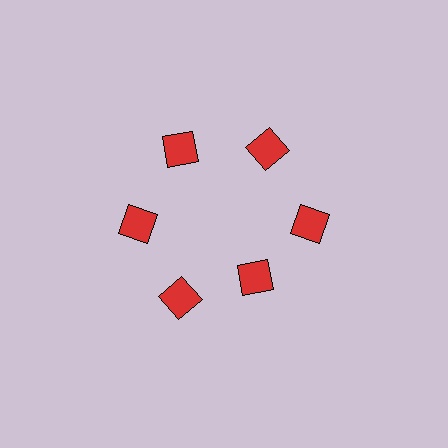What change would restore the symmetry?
The symmetry would be restored by moving it outward, back onto the ring so that all 6 squares sit at equal angles and equal distance from the center.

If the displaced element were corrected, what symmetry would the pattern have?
It would have 6-fold rotational symmetry — the pattern would map onto itself every 60 degrees.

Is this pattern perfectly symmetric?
No. The 6 red squares are arranged in a ring, but one element near the 5 o'clock position is pulled inward toward the center, breaking the 6-fold rotational symmetry.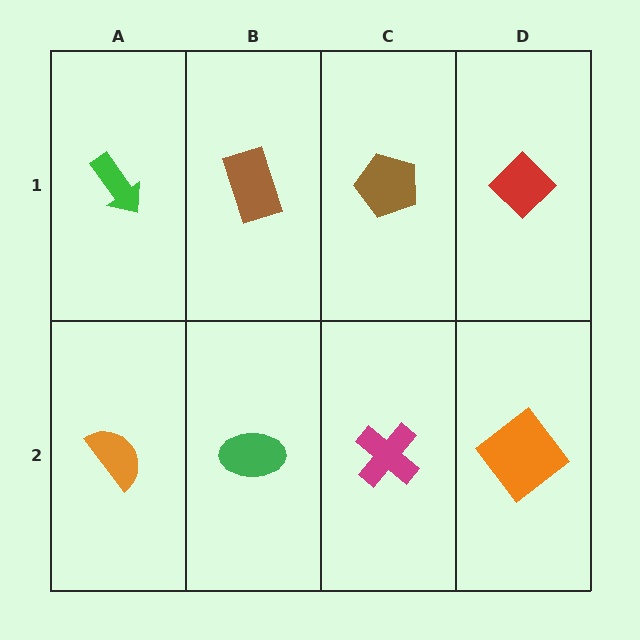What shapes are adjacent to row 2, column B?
A brown rectangle (row 1, column B), an orange semicircle (row 2, column A), a magenta cross (row 2, column C).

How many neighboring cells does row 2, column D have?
2.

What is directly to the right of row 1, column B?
A brown pentagon.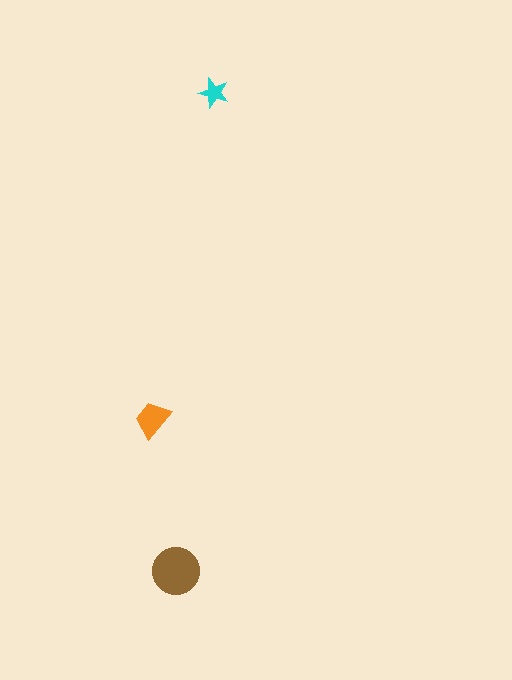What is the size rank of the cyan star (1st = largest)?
3rd.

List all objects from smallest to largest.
The cyan star, the orange trapezoid, the brown circle.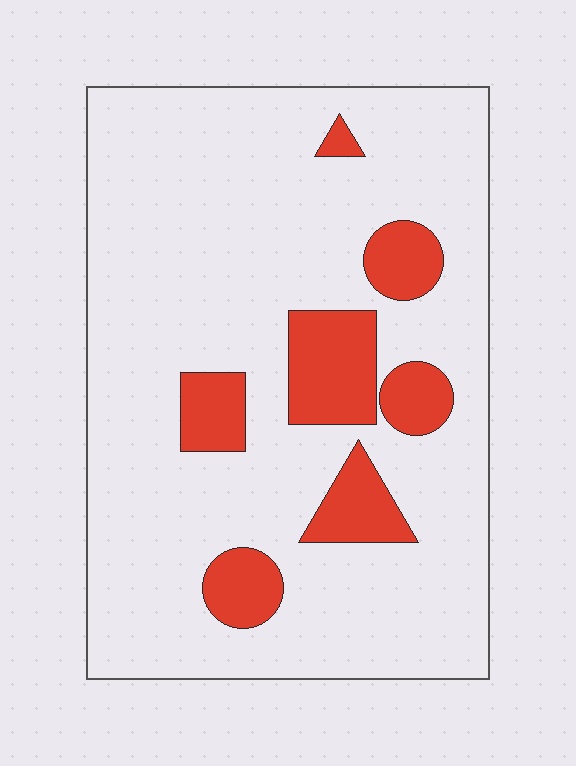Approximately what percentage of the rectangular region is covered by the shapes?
Approximately 15%.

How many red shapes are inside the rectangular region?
7.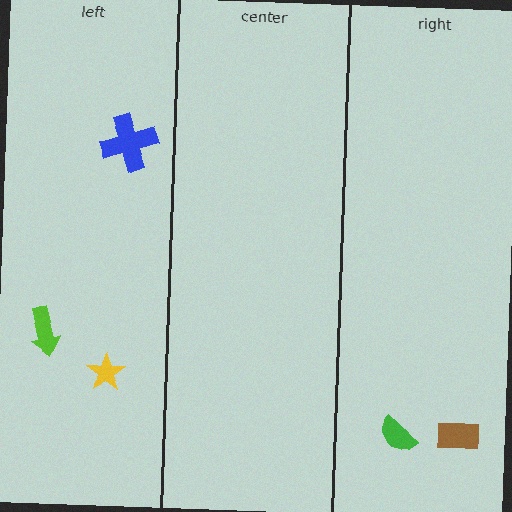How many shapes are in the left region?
3.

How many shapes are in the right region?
2.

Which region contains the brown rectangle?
The right region.